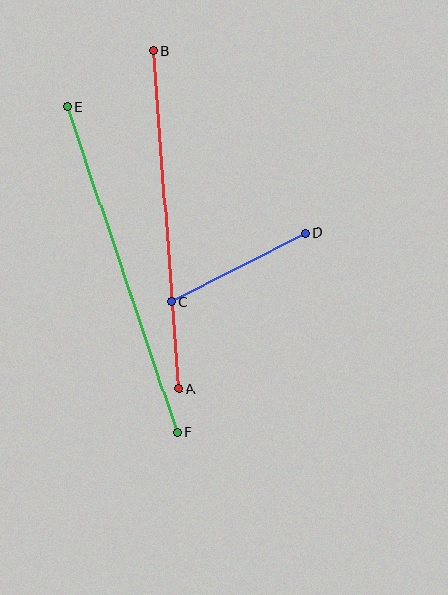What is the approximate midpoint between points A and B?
The midpoint is at approximately (166, 220) pixels.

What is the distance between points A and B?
The distance is approximately 339 pixels.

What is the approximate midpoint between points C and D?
The midpoint is at approximately (238, 267) pixels.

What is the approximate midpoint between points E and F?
The midpoint is at approximately (122, 270) pixels.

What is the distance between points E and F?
The distance is approximately 344 pixels.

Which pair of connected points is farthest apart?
Points E and F are farthest apart.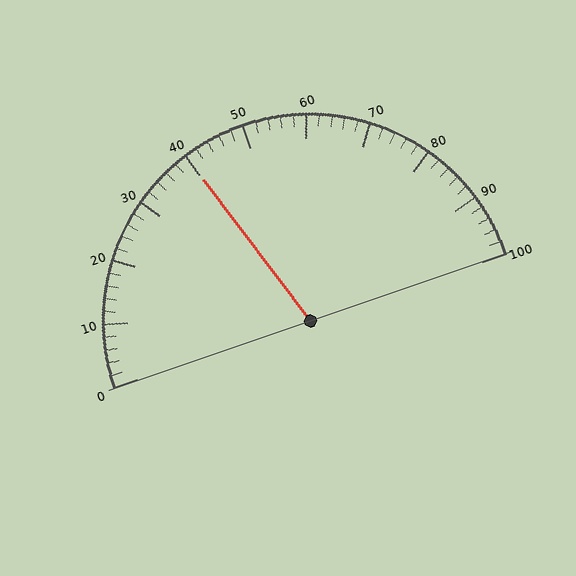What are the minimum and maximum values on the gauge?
The gauge ranges from 0 to 100.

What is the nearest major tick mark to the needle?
The nearest major tick mark is 40.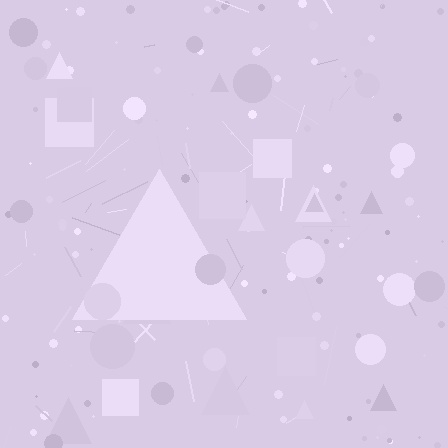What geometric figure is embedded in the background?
A triangle is embedded in the background.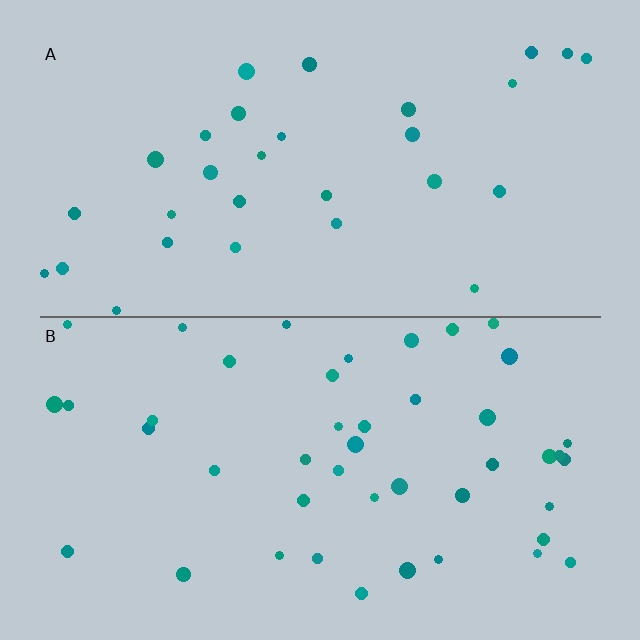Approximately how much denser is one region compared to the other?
Approximately 1.5× — region B over region A.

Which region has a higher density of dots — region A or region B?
B (the bottom).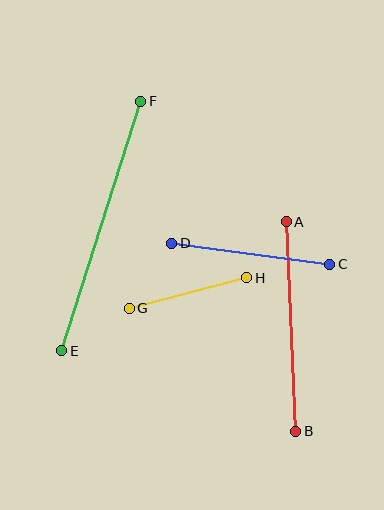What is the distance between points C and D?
The distance is approximately 159 pixels.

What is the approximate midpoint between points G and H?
The midpoint is at approximately (188, 293) pixels.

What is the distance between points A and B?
The distance is approximately 209 pixels.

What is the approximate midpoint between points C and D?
The midpoint is at approximately (251, 254) pixels.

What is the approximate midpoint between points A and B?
The midpoint is at approximately (291, 327) pixels.